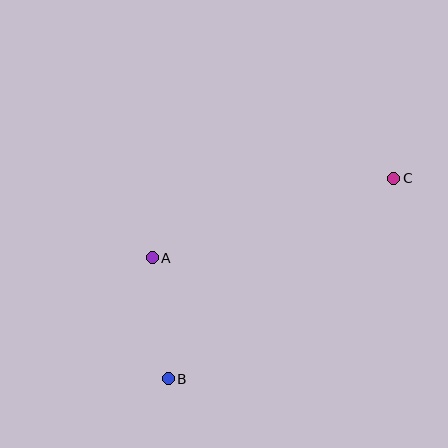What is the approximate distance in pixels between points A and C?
The distance between A and C is approximately 254 pixels.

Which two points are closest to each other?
Points A and B are closest to each other.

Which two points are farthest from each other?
Points B and C are farthest from each other.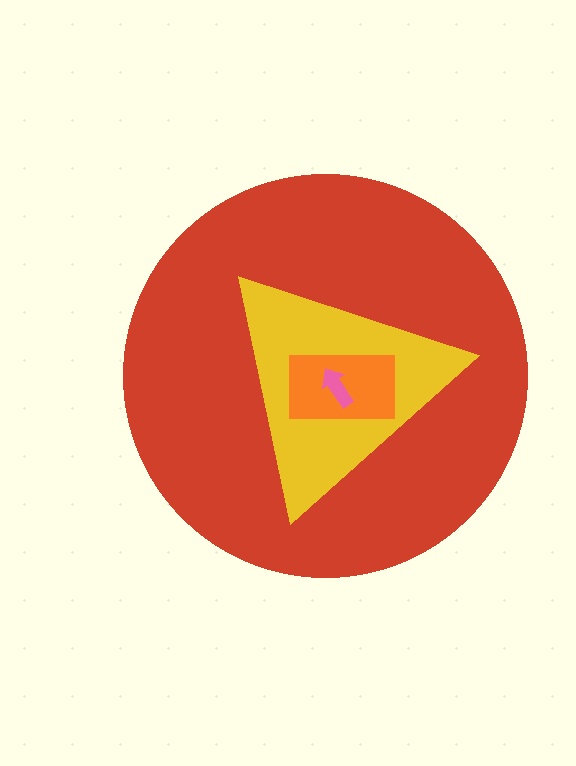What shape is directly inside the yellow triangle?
The orange rectangle.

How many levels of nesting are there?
4.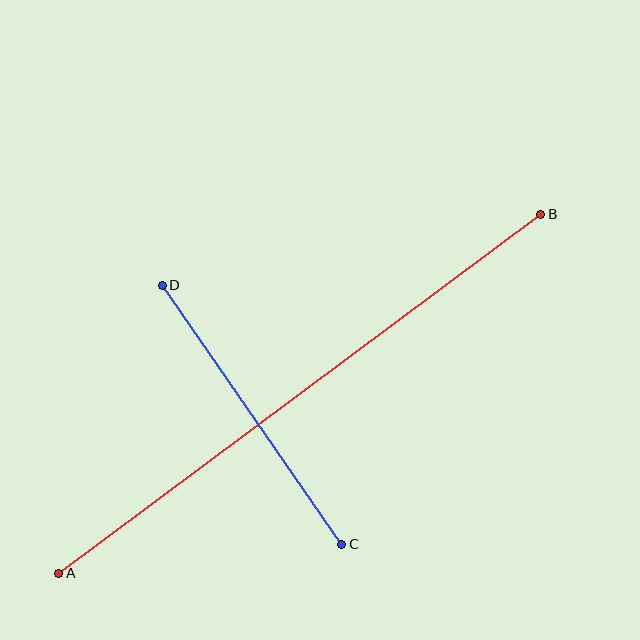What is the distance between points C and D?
The distance is approximately 315 pixels.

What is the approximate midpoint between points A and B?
The midpoint is at approximately (300, 394) pixels.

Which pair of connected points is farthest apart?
Points A and B are farthest apart.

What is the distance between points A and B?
The distance is approximately 601 pixels.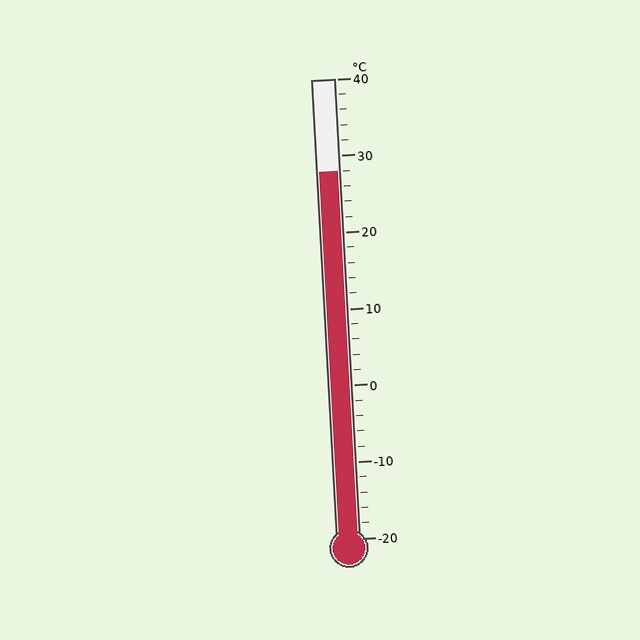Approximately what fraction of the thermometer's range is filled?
The thermometer is filled to approximately 80% of its range.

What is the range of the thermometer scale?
The thermometer scale ranges from -20°C to 40°C.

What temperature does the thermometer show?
The thermometer shows approximately 28°C.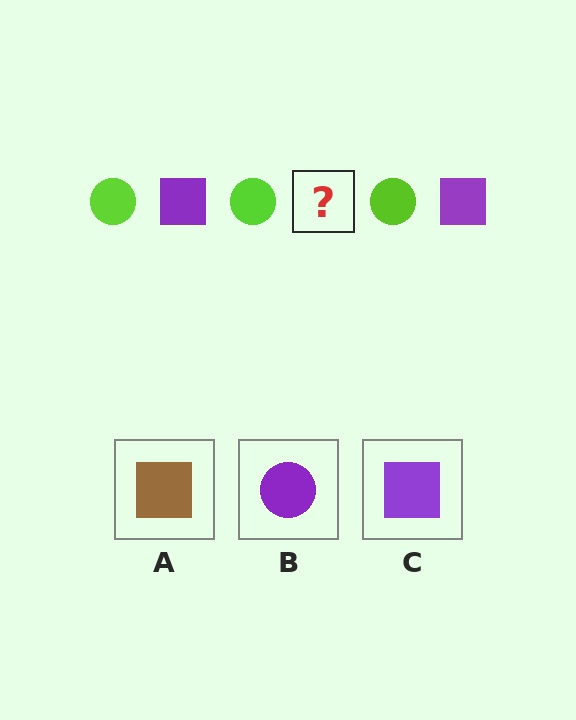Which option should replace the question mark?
Option C.